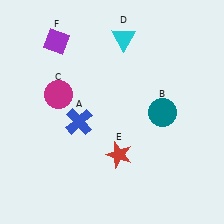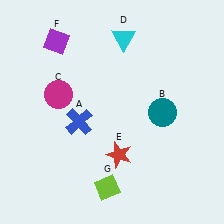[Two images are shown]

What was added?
A lime diamond (G) was added in Image 2.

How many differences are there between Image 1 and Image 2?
There is 1 difference between the two images.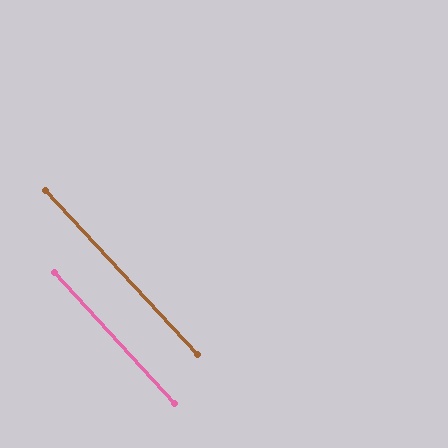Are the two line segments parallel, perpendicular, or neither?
Parallel — their directions differ by only 0.5°.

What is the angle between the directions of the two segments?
Approximately 0 degrees.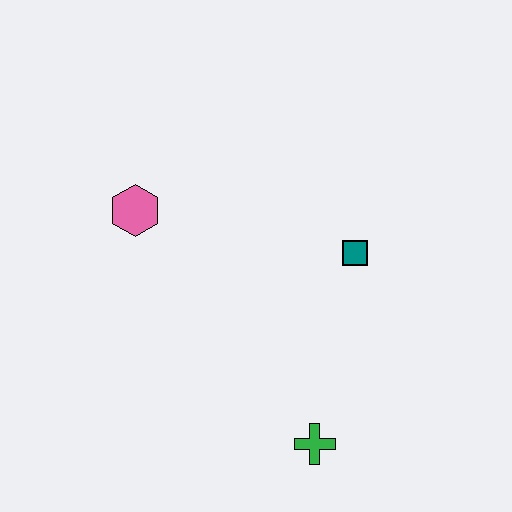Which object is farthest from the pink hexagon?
The green cross is farthest from the pink hexagon.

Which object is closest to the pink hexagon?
The teal square is closest to the pink hexagon.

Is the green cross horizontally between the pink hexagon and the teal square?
Yes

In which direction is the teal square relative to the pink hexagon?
The teal square is to the right of the pink hexagon.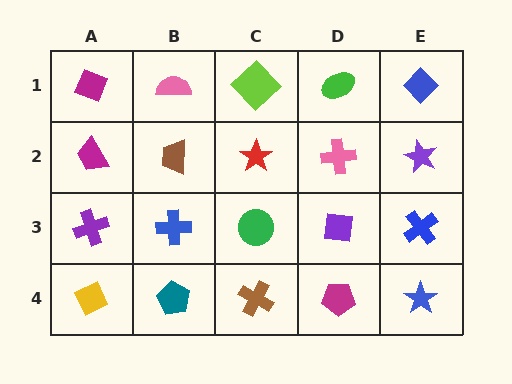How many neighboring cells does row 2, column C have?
4.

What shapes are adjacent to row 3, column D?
A pink cross (row 2, column D), a magenta pentagon (row 4, column D), a green circle (row 3, column C), a blue cross (row 3, column E).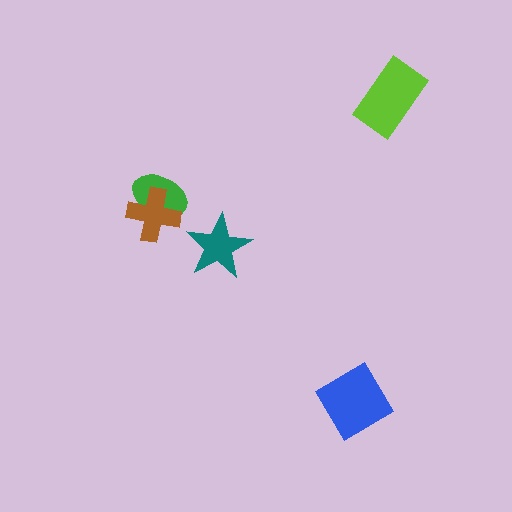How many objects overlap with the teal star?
0 objects overlap with the teal star.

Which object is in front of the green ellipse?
The brown cross is in front of the green ellipse.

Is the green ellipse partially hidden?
Yes, it is partially covered by another shape.